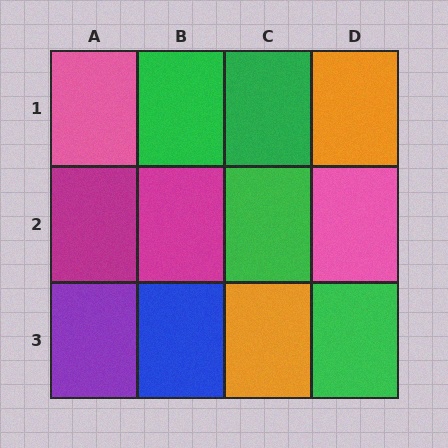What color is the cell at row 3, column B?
Blue.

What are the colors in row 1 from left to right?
Pink, green, green, orange.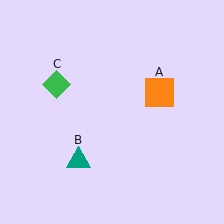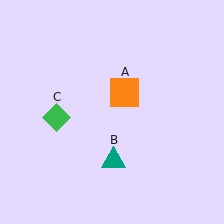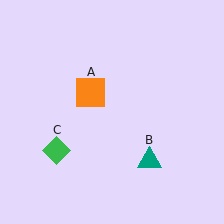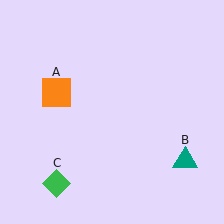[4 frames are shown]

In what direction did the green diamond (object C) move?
The green diamond (object C) moved down.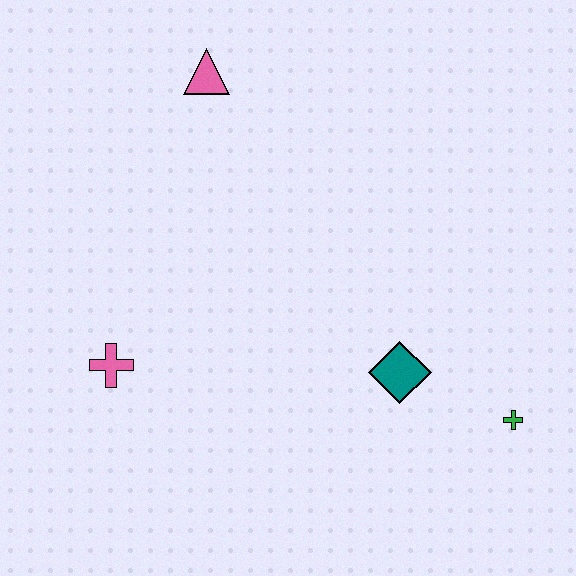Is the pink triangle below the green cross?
No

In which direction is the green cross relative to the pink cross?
The green cross is to the right of the pink cross.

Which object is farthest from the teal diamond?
The pink triangle is farthest from the teal diamond.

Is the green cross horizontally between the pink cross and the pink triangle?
No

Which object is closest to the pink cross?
The teal diamond is closest to the pink cross.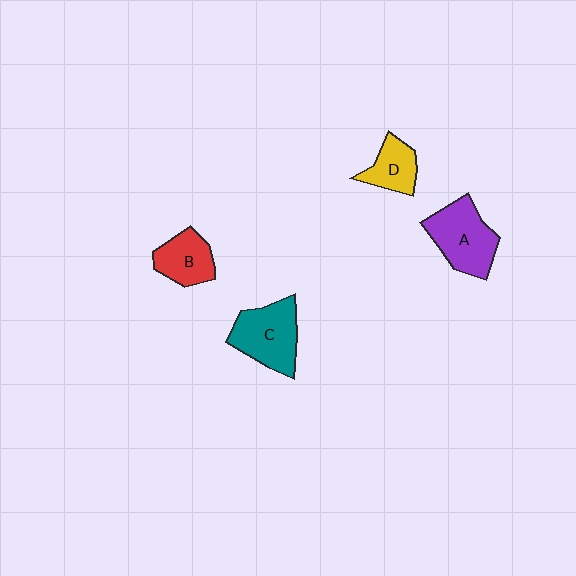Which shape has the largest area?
Shape A (purple).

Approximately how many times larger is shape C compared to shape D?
Approximately 1.7 times.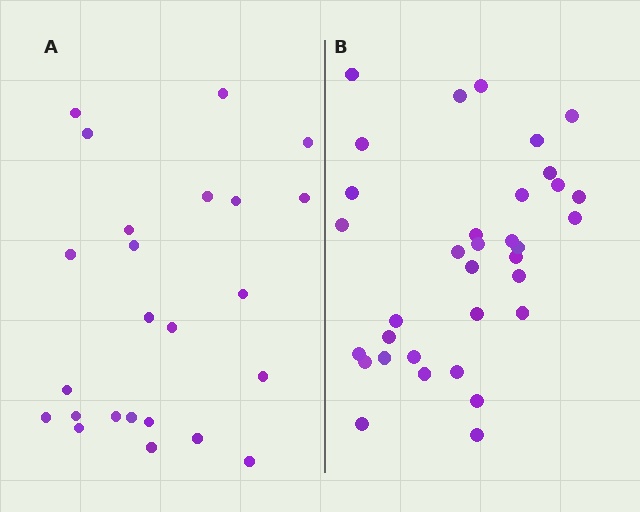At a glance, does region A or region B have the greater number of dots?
Region B (the right region) has more dots.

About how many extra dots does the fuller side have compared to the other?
Region B has roughly 10 or so more dots than region A.